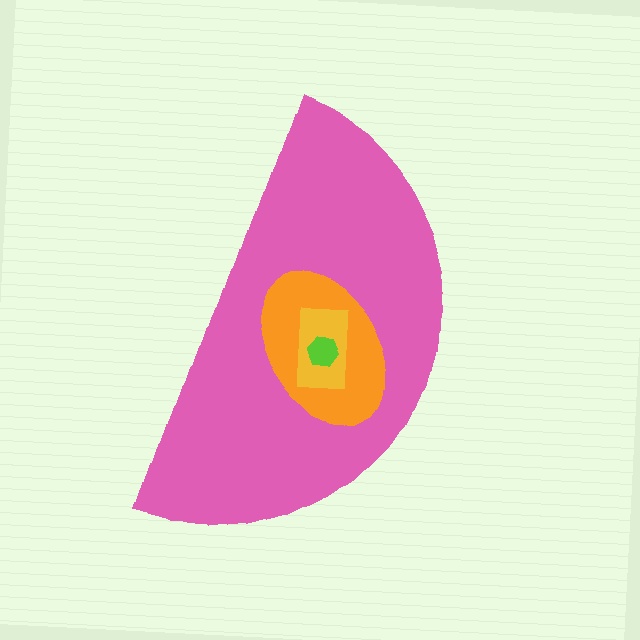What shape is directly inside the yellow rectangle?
The lime hexagon.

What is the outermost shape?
The pink semicircle.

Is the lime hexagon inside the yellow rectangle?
Yes.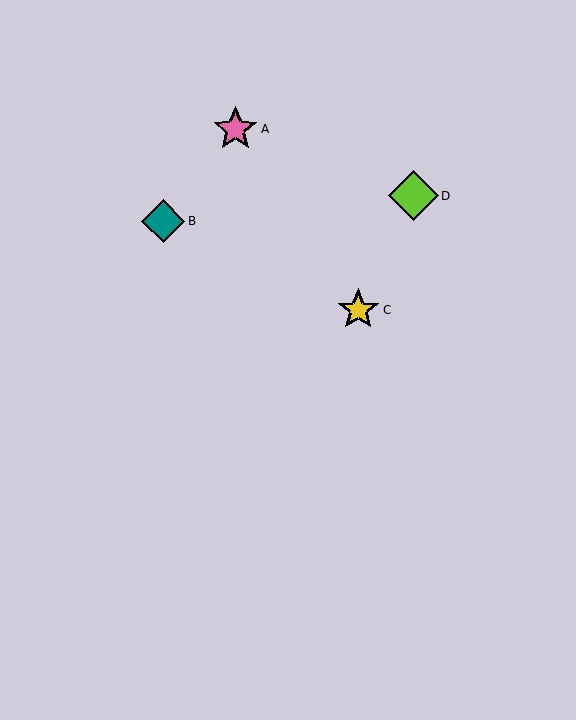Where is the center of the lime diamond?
The center of the lime diamond is at (413, 196).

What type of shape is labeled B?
Shape B is a teal diamond.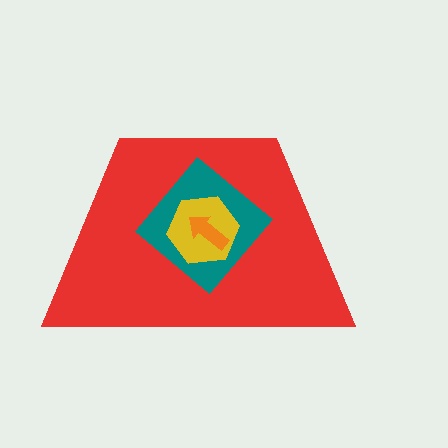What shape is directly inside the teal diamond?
The yellow hexagon.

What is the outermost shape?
The red trapezoid.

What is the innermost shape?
The orange arrow.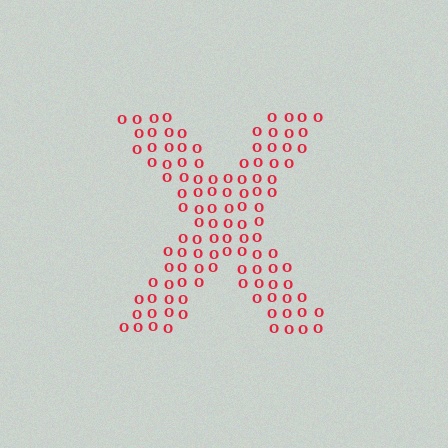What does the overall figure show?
The overall figure shows the letter X.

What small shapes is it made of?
It is made of small letter O's.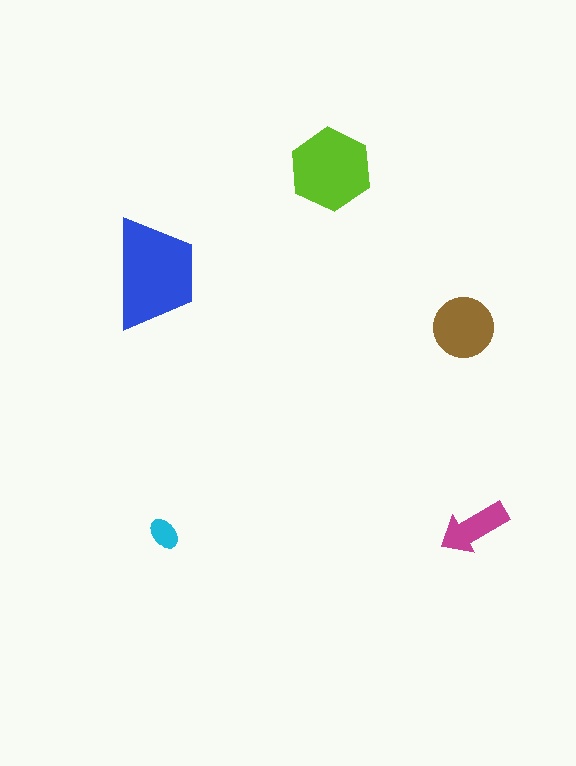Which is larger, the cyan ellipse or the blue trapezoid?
The blue trapezoid.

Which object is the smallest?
The cyan ellipse.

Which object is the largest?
The blue trapezoid.